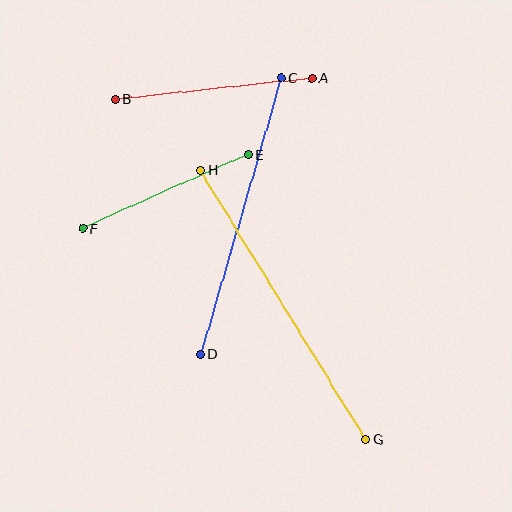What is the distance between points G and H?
The distance is approximately 316 pixels.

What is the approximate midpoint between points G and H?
The midpoint is at approximately (283, 305) pixels.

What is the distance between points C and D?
The distance is approximately 288 pixels.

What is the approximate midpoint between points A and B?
The midpoint is at approximately (214, 89) pixels.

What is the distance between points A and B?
The distance is approximately 198 pixels.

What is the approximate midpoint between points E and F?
The midpoint is at approximately (165, 191) pixels.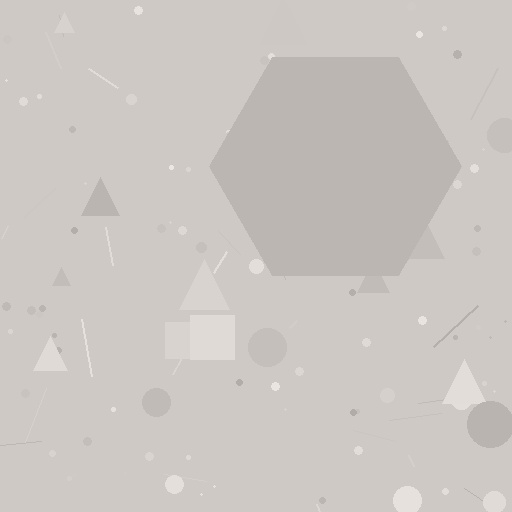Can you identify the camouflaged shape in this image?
The camouflaged shape is a hexagon.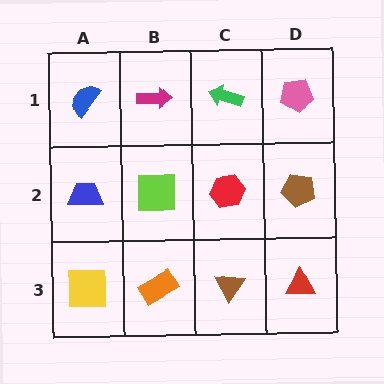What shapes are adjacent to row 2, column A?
A blue semicircle (row 1, column A), a yellow square (row 3, column A), a lime square (row 2, column B).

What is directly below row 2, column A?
A yellow square.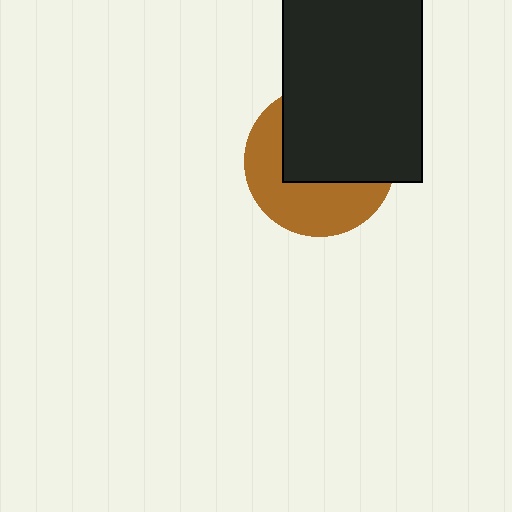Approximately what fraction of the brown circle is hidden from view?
Roughly 54% of the brown circle is hidden behind the black rectangle.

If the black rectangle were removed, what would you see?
You would see the complete brown circle.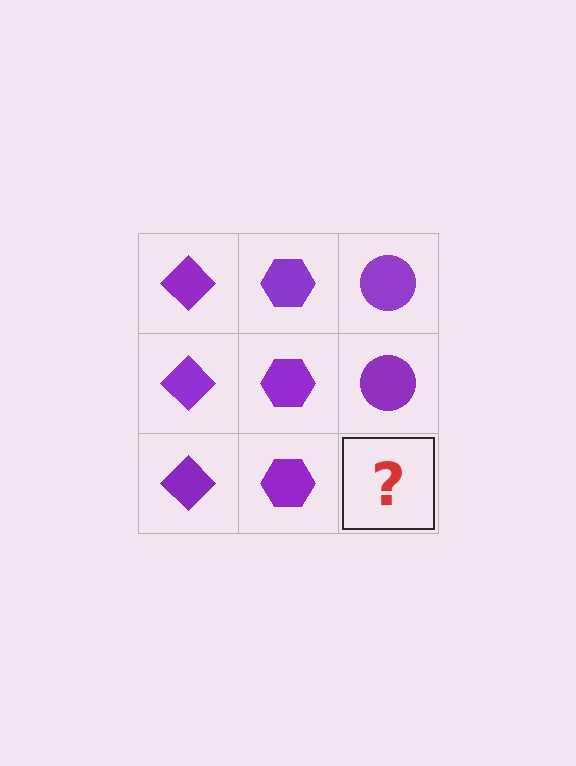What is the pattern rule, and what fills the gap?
The rule is that each column has a consistent shape. The gap should be filled with a purple circle.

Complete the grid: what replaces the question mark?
The question mark should be replaced with a purple circle.